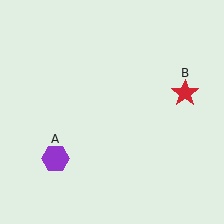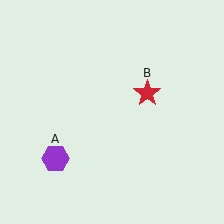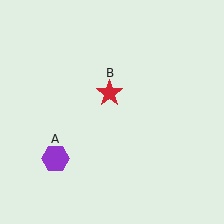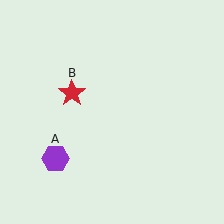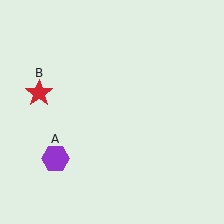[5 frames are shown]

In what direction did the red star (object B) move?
The red star (object B) moved left.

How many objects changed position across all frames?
1 object changed position: red star (object B).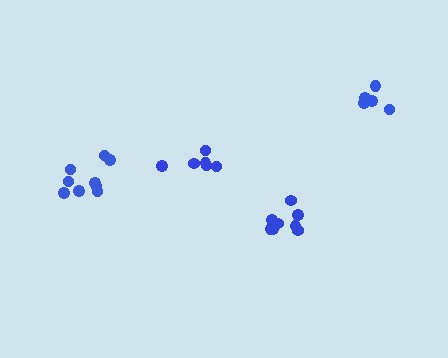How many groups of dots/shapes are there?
There are 4 groups.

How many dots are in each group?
Group 1: 8 dots, Group 2: 5 dots, Group 3: 6 dots, Group 4: 9 dots (28 total).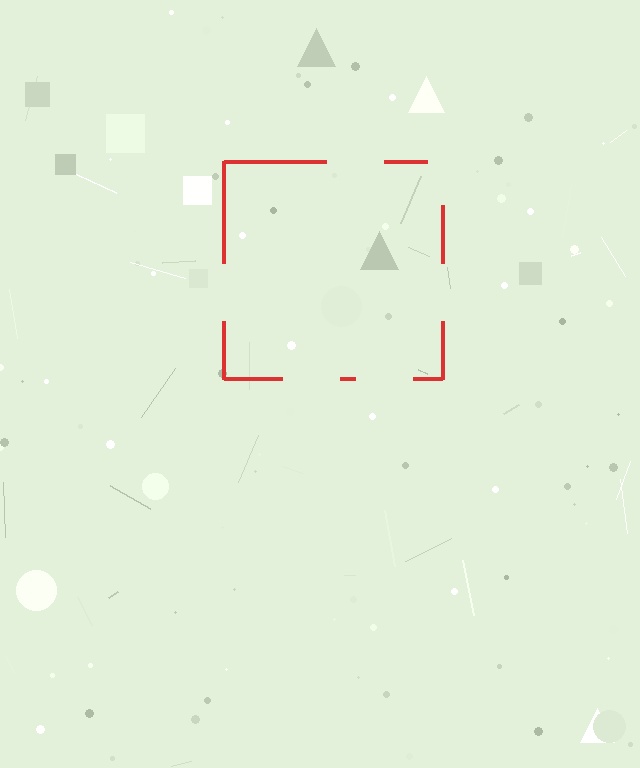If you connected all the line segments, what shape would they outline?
They would outline a square.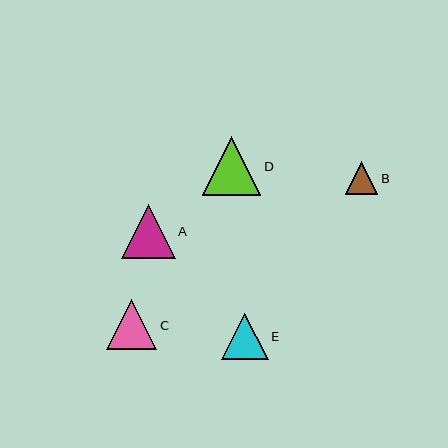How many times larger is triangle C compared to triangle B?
Triangle C is approximately 1.5 times the size of triangle B.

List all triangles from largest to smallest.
From largest to smallest: D, A, C, E, B.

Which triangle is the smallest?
Triangle B is the smallest with a size of approximately 33 pixels.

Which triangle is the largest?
Triangle D is the largest with a size of approximately 59 pixels.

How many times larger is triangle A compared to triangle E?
Triangle A is approximately 1.2 times the size of triangle E.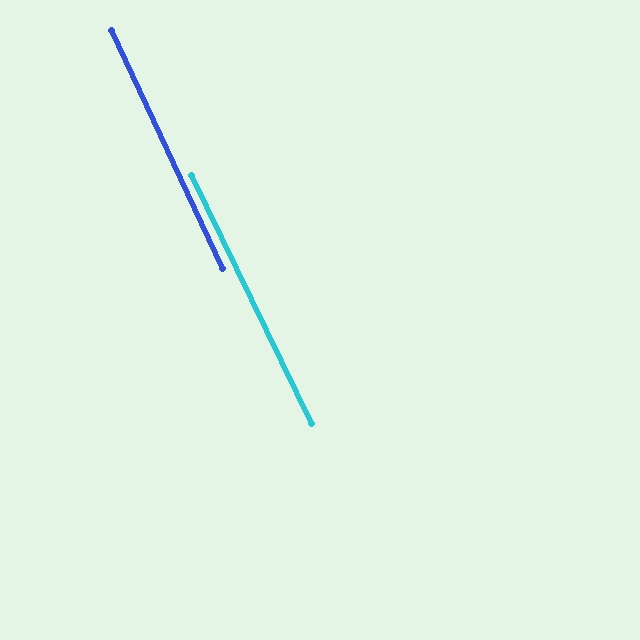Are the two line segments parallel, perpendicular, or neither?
Parallel — their directions differ by only 0.8°.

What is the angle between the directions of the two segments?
Approximately 1 degree.